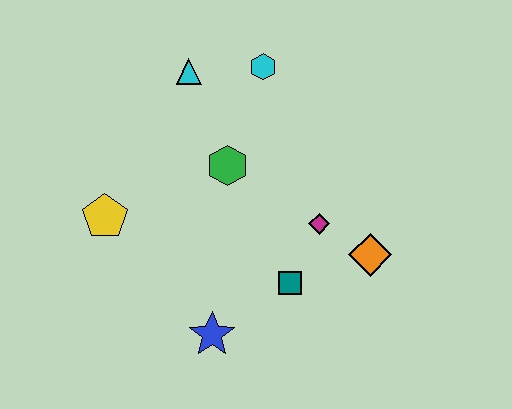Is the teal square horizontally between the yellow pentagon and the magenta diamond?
Yes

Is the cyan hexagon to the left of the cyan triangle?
No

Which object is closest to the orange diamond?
The magenta diamond is closest to the orange diamond.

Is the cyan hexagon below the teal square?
No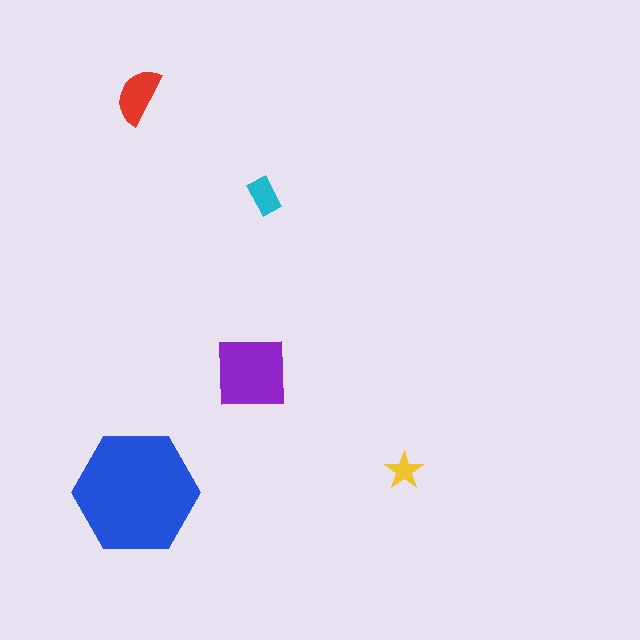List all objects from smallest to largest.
The yellow star, the cyan rectangle, the red semicircle, the purple square, the blue hexagon.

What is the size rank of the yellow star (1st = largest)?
5th.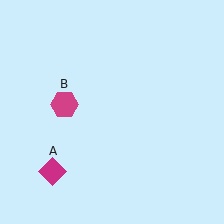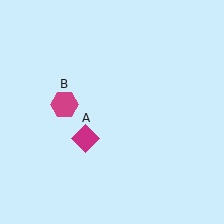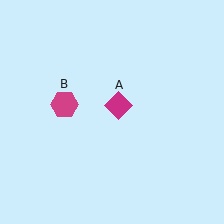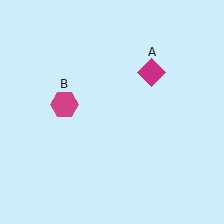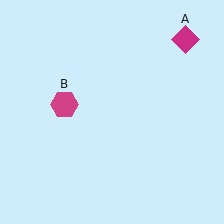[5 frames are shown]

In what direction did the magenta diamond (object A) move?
The magenta diamond (object A) moved up and to the right.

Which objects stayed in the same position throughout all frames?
Magenta hexagon (object B) remained stationary.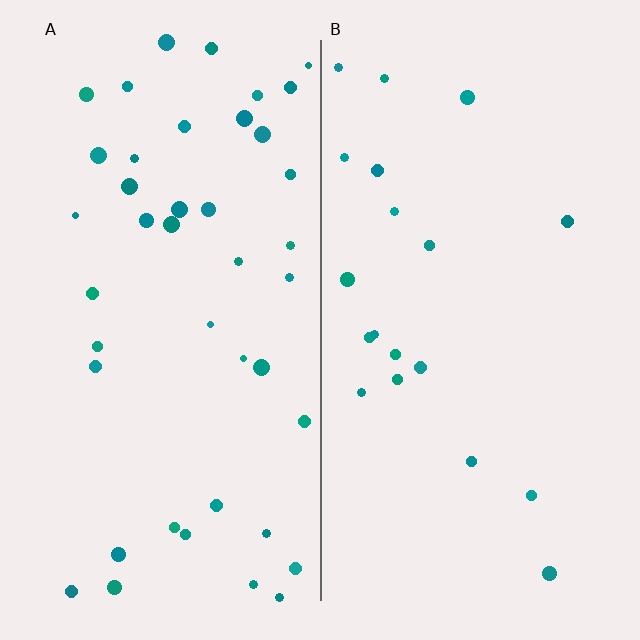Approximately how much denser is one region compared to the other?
Approximately 2.2× — region A over region B.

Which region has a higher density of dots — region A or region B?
A (the left).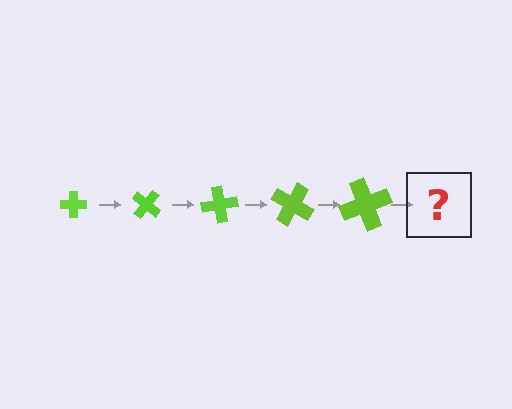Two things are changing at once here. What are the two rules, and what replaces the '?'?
The two rules are that the cross grows larger each step and it rotates 40 degrees each step. The '?' should be a cross, larger than the previous one and rotated 200 degrees from the start.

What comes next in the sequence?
The next element should be a cross, larger than the previous one and rotated 200 degrees from the start.